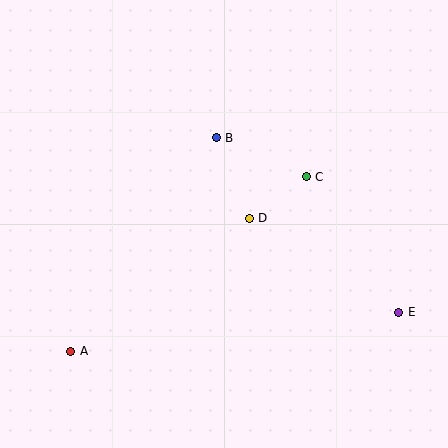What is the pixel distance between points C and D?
The distance between C and D is 71 pixels.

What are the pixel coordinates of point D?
Point D is at (249, 218).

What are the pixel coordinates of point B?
Point B is at (216, 138).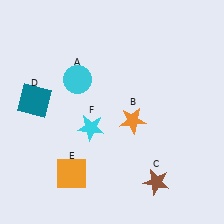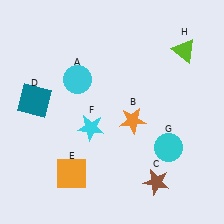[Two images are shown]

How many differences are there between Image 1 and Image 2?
There are 2 differences between the two images.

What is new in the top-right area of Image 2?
A lime triangle (H) was added in the top-right area of Image 2.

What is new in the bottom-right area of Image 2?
A cyan circle (G) was added in the bottom-right area of Image 2.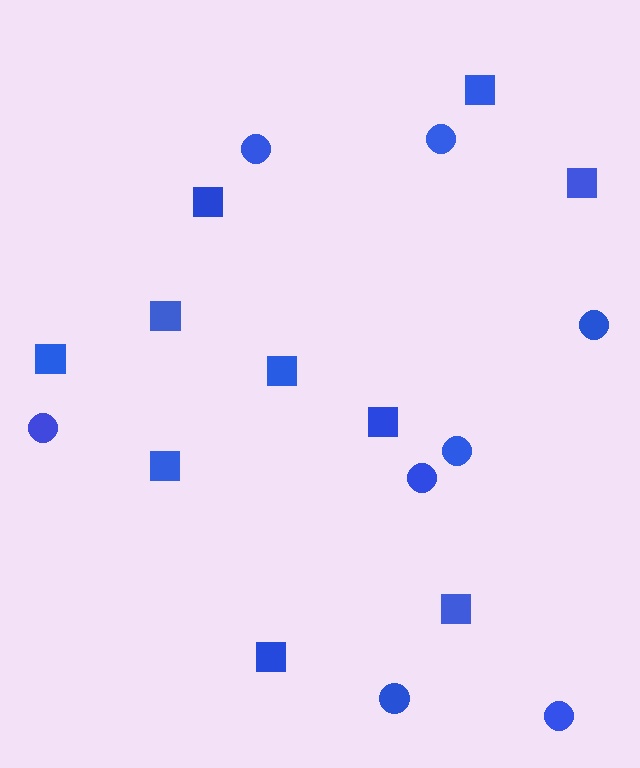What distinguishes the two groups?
There are 2 groups: one group of squares (10) and one group of circles (8).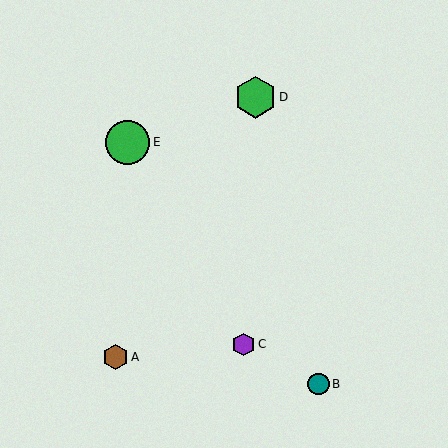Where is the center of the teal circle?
The center of the teal circle is at (319, 384).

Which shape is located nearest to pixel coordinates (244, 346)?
The purple hexagon (labeled C) at (244, 344) is nearest to that location.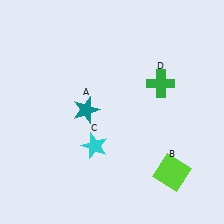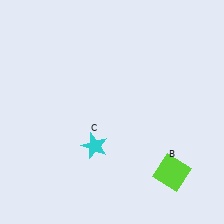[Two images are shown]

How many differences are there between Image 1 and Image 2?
There are 2 differences between the two images.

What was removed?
The teal star (A), the green cross (D) were removed in Image 2.